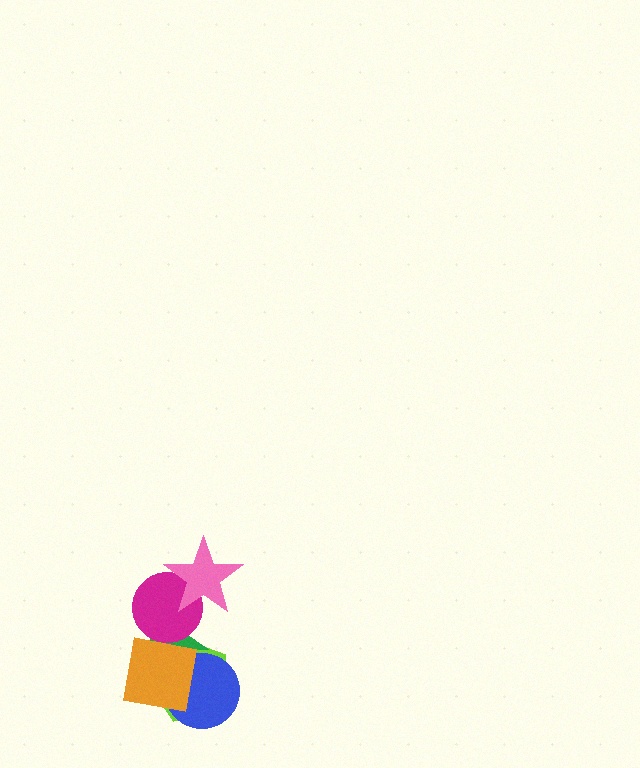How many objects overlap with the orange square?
4 objects overlap with the orange square.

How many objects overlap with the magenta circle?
3 objects overlap with the magenta circle.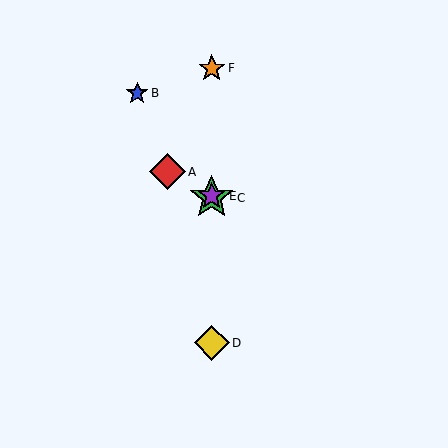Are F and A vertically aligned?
No, F is at x≈212 and A is at x≈167.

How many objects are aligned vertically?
4 objects (C, D, E, F) are aligned vertically.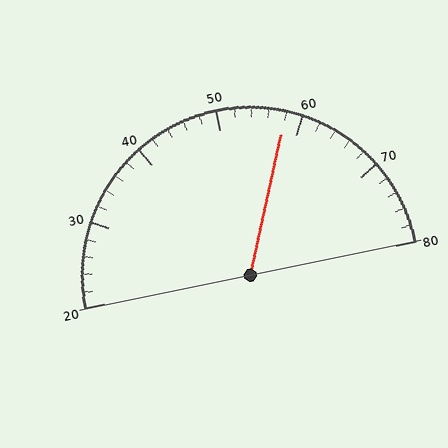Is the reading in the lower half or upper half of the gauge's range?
The reading is in the upper half of the range (20 to 80).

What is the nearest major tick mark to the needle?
The nearest major tick mark is 60.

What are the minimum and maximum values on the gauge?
The gauge ranges from 20 to 80.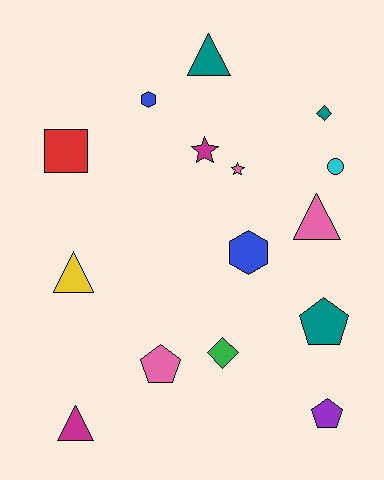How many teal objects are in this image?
There are 3 teal objects.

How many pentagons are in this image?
There are 3 pentagons.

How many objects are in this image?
There are 15 objects.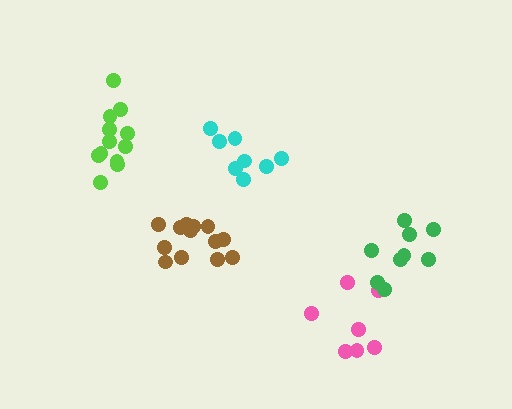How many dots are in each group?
Group 1: 7 dots, Group 2: 9 dots, Group 3: 13 dots, Group 4: 8 dots, Group 5: 12 dots (49 total).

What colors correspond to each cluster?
The clusters are colored: pink, green, brown, cyan, lime.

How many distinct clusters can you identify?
There are 5 distinct clusters.